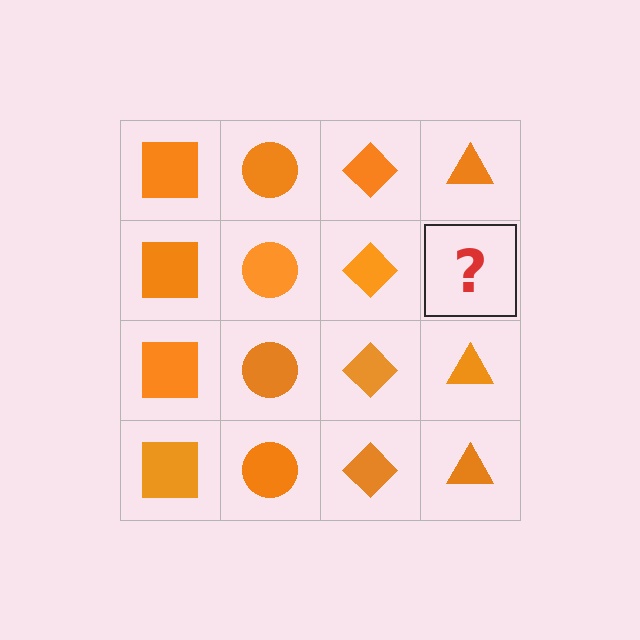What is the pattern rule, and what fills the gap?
The rule is that each column has a consistent shape. The gap should be filled with an orange triangle.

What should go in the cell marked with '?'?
The missing cell should contain an orange triangle.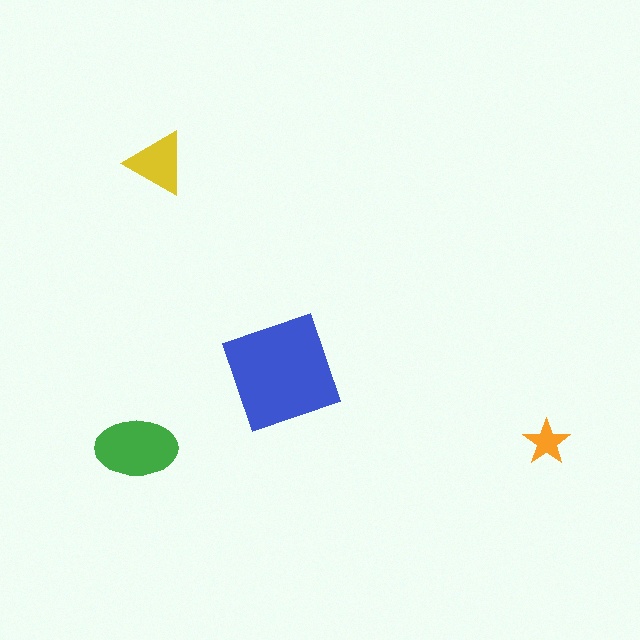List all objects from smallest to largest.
The orange star, the yellow triangle, the green ellipse, the blue square.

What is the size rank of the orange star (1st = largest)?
4th.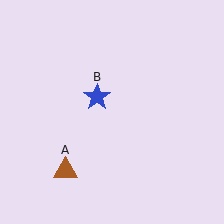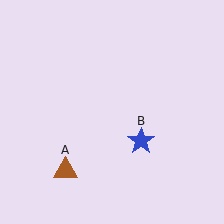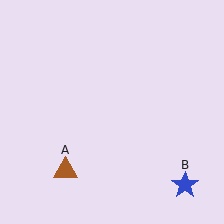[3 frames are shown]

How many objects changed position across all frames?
1 object changed position: blue star (object B).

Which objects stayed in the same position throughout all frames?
Brown triangle (object A) remained stationary.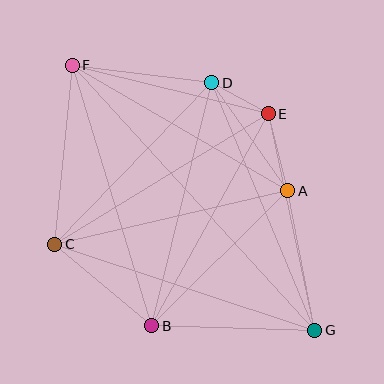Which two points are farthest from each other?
Points F and G are farthest from each other.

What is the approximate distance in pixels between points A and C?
The distance between A and C is approximately 239 pixels.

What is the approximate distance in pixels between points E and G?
The distance between E and G is approximately 221 pixels.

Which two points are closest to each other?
Points D and E are closest to each other.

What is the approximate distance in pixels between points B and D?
The distance between B and D is approximately 251 pixels.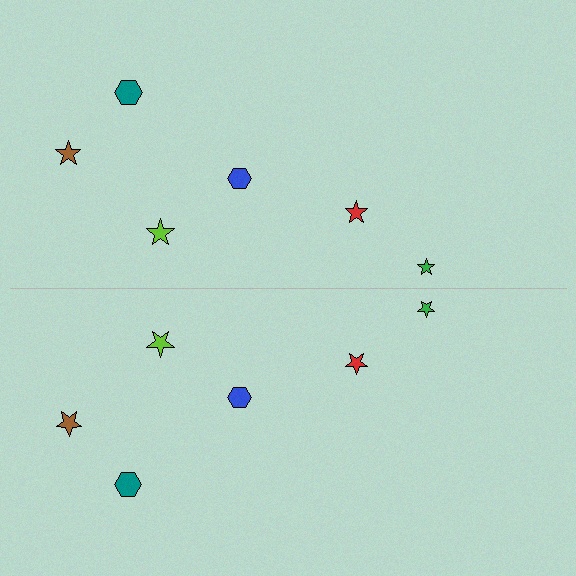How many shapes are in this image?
There are 12 shapes in this image.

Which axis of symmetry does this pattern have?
The pattern has a horizontal axis of symmetry running through the center of the image.